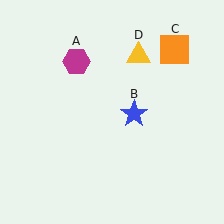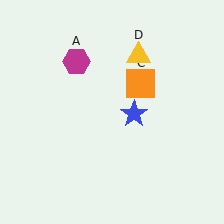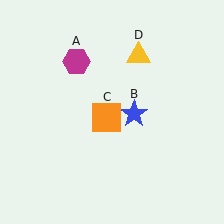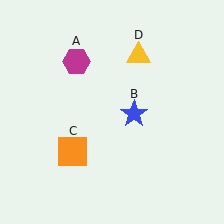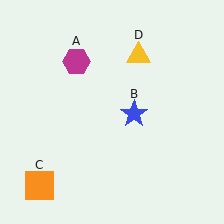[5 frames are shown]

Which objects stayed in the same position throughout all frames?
Magenta hexagon (object A) and blue star (object B) and yellow triangle (object D) remained stationary.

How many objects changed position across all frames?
1 object changed position: orange square (object C).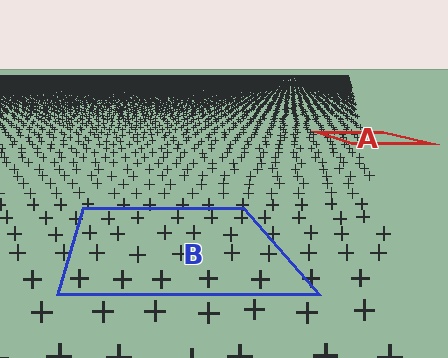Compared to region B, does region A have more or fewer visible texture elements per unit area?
Region A has more texture elements per unit area — they are packed more densely because it is farther away.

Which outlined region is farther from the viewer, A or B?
Region A is farther from the viewer — the texture elements inside it appear smaller and more densely packed.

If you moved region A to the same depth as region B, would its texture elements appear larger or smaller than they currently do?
They would appear larger. At a closer depth, the same texture elements are projected at a bigger on-screen size.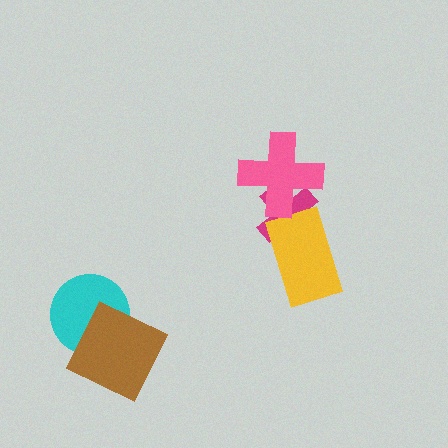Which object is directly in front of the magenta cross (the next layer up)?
The yellow rectangle is directly in front of the magenta cross.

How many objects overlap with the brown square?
1 object overlaps with the brown square.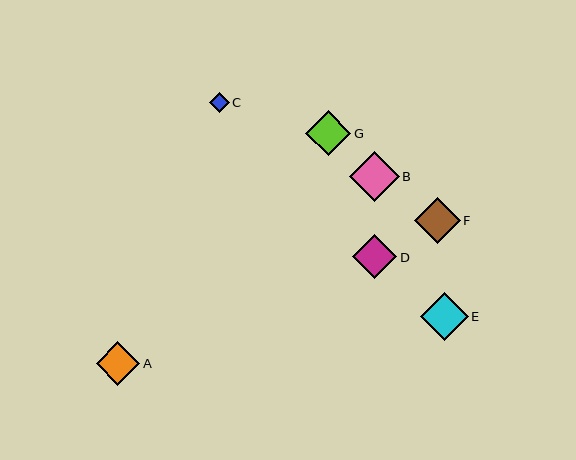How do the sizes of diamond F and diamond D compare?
Diamond F and diamond D are approximately the same size.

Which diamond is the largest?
Diamond B is the largest with a size of approximately 50 pixels.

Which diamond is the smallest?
Diamond C is the smallest with a size of approximately 20 pixels.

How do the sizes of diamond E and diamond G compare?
Diamond E and diamond G are approximately the same size.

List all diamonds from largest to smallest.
From largest to smallest: B, E, F, G, D, A, C.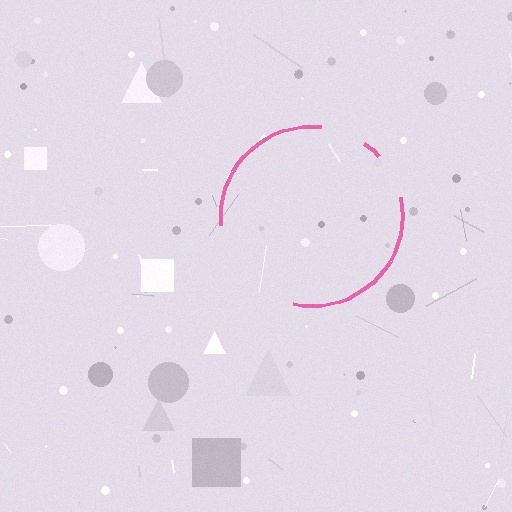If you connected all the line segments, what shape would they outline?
They would outline a circle.